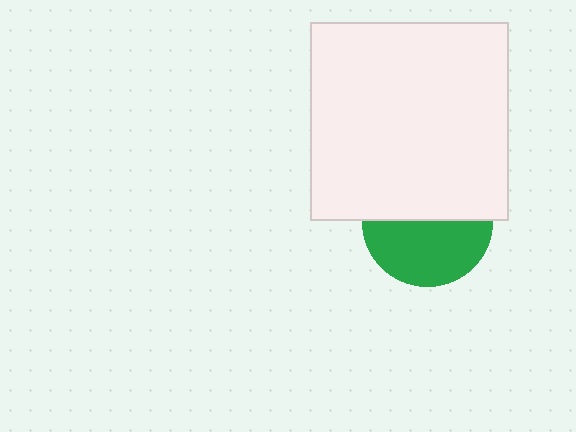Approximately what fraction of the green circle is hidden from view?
Roughly 49% of the green circle is hidden behind the white square.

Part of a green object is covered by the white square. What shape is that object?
It is a circle.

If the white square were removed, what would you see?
You would see the complete green circle.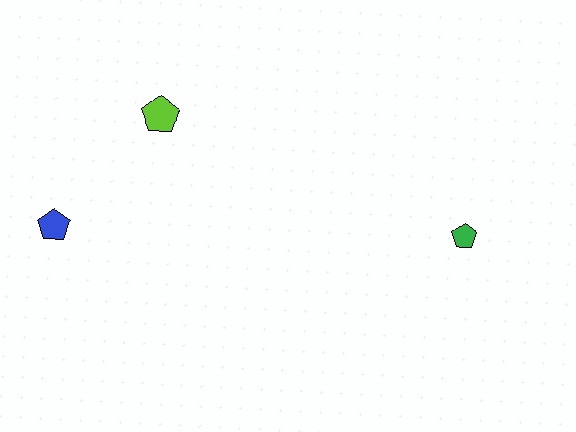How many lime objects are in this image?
There is 1 lime object.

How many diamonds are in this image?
There are no diamonds.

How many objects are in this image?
There are 3 objects.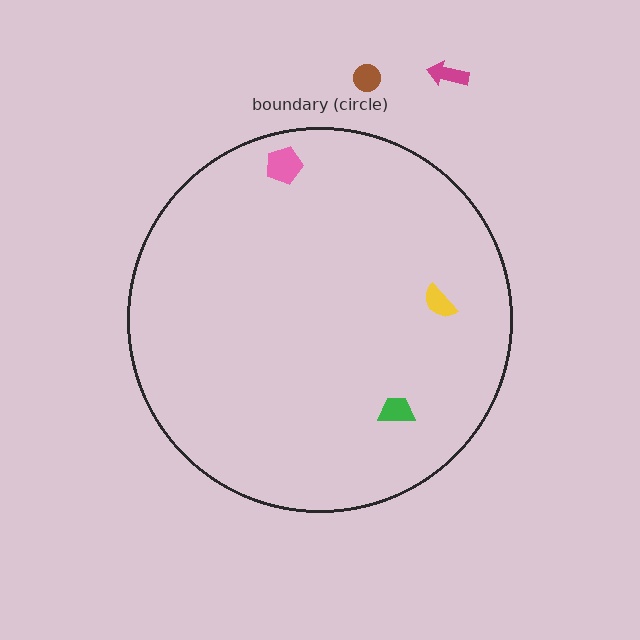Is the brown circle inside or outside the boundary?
Outside.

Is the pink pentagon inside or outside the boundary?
Inside.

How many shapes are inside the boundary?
3 inside, 2 outside.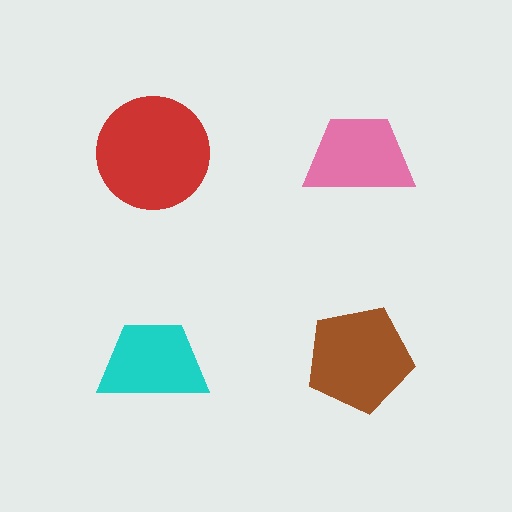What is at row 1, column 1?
A red circle.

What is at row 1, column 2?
A pink trapezoid.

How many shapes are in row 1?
2 shapes.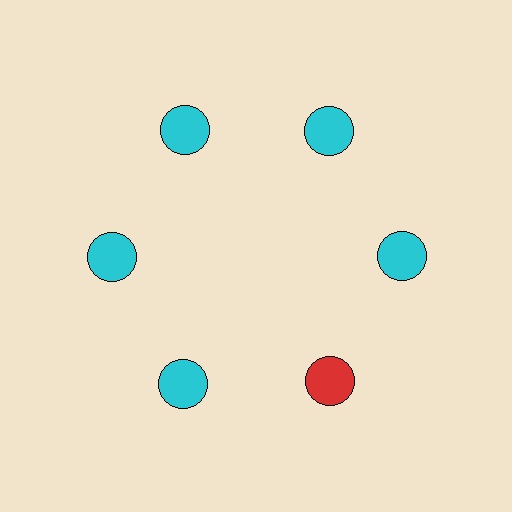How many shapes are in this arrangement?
There are 6 shapes arranged in a ring pattern.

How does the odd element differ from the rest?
It has a different color: red instead of cyan.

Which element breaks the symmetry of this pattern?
The red circle at roughly the 5 o'clock position breaks the symmetry. All other shapes are cyan circles.